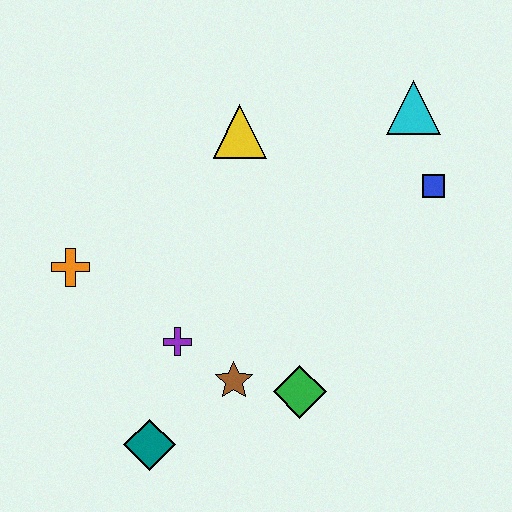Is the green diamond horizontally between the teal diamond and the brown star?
No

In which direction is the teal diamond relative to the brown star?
The teal diamond is to the left of the brown star.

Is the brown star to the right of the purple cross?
Yes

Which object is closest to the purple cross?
The brown star is closest to the purple cross.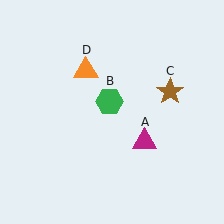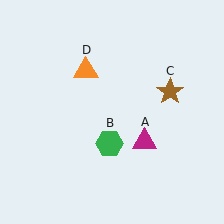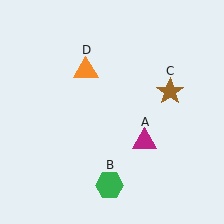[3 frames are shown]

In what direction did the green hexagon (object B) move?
The green hexagon (object B) moved down.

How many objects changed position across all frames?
1 object changed position: green hexagon (object B).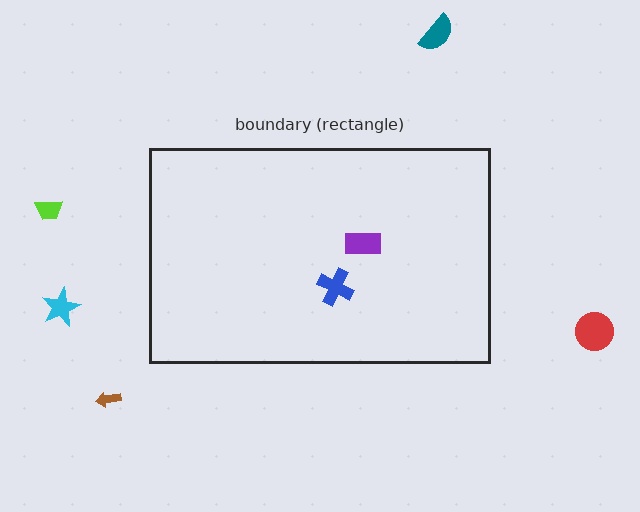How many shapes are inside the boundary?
2 inside, 5 outside.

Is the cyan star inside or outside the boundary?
Outside.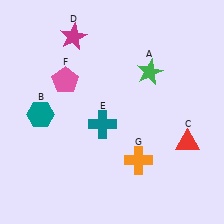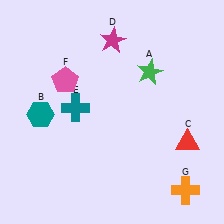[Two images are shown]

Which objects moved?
The objects that moved are: the magenta star (D), the teal cross (E), the orange cross (G).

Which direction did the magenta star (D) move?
The magenta star (D) moved right.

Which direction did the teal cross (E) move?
The teal cross (E) moved left.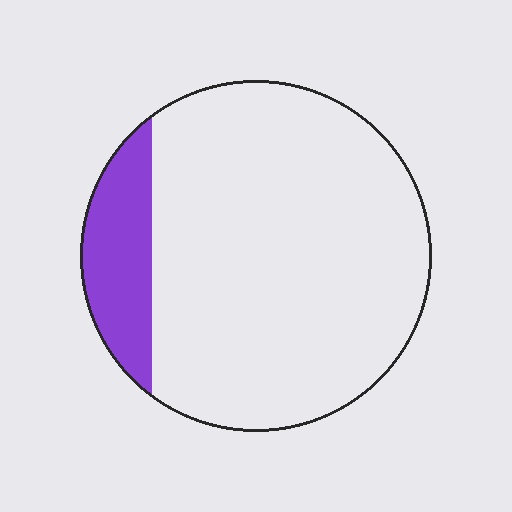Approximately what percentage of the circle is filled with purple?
Approximately 15%.